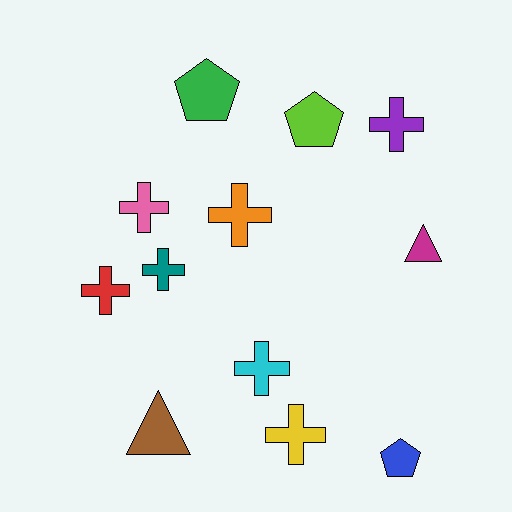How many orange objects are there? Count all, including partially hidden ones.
There is 1 orange object.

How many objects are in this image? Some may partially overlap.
There are 12 objects.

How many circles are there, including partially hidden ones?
There are no circles.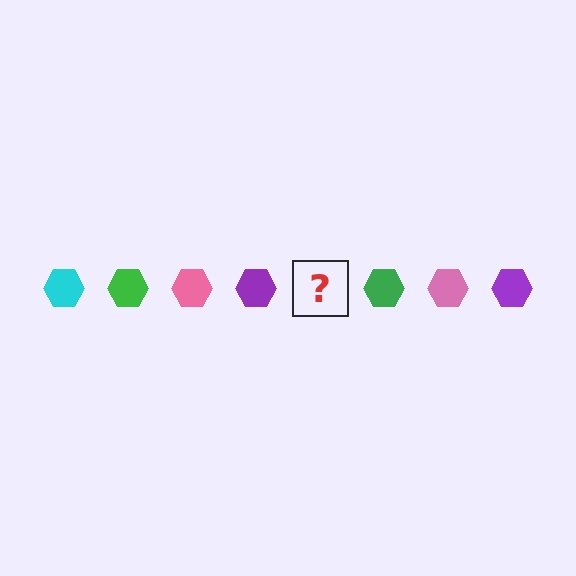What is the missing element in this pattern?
The missing element is a cyan hexagon.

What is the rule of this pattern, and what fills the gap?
The rule is that the pattern cycles through cyan, green, pink, purple hexagons. The gap should be filled with a cyan hexagon.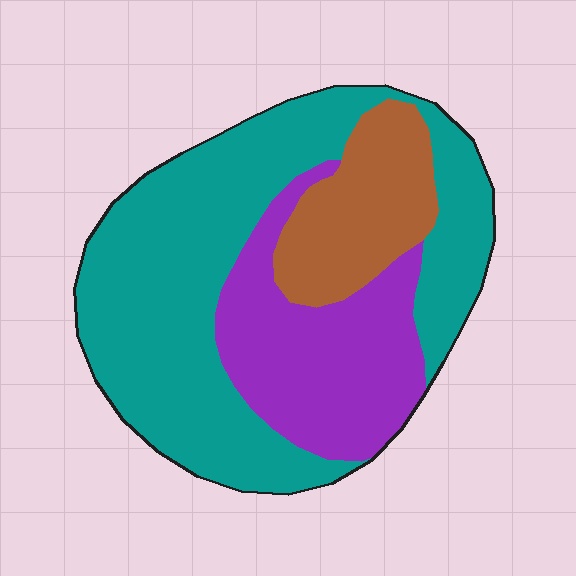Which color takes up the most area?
Teal, at roughly 55%.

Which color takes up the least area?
Brown, at roughly 15%.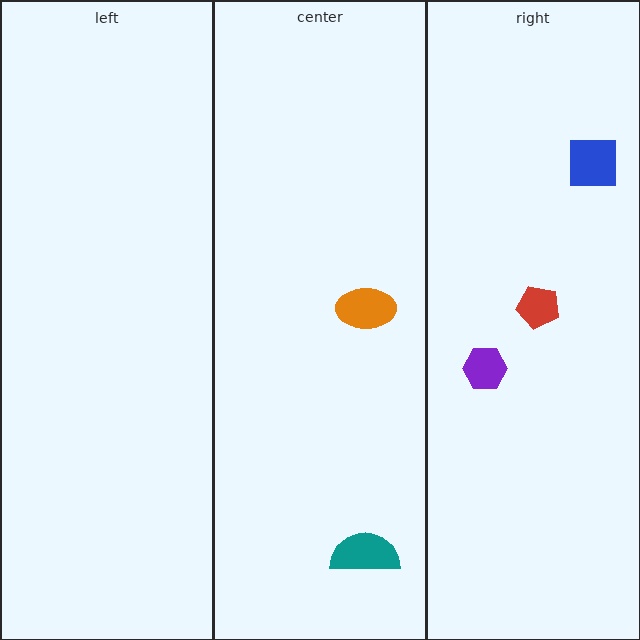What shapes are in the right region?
The purple hexagon, the red pentagon, the blue square.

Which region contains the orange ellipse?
The center region.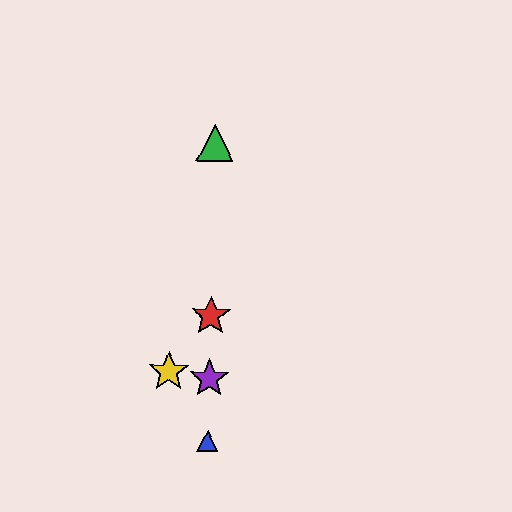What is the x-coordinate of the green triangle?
The green triangle is at x≈215.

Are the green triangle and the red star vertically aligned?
Yes, both are at x≈215.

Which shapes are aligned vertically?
The red star, the blue triangle, the green triangle, the purple star are aligned vertically.